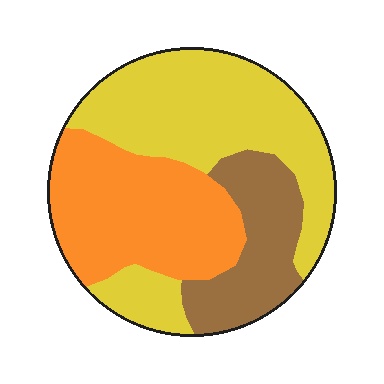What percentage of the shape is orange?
Orange covers roughly 35% of the shape.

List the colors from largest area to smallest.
From largest to smallest: yellow, orange, brown.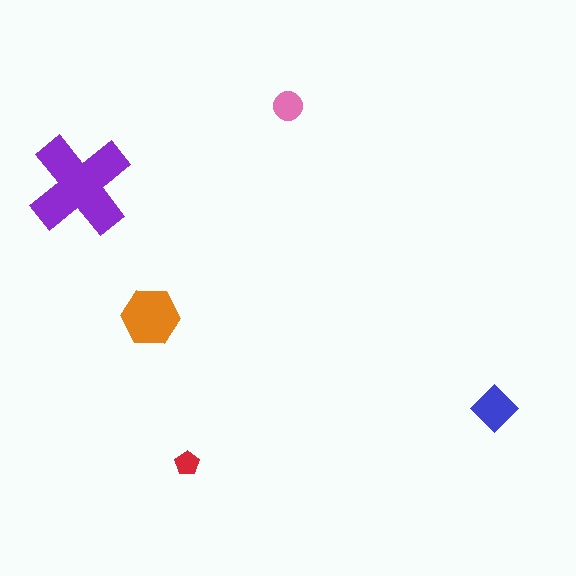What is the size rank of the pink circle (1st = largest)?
4th.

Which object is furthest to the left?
The purple cross is leftmost.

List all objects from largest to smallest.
The purple cross, the orange hexagon, the blue diamond, the pink circle, the red pentagon.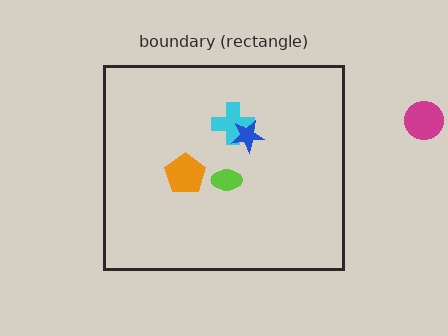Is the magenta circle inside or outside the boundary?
Outside.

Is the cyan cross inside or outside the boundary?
Inside.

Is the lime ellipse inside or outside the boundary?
Inside.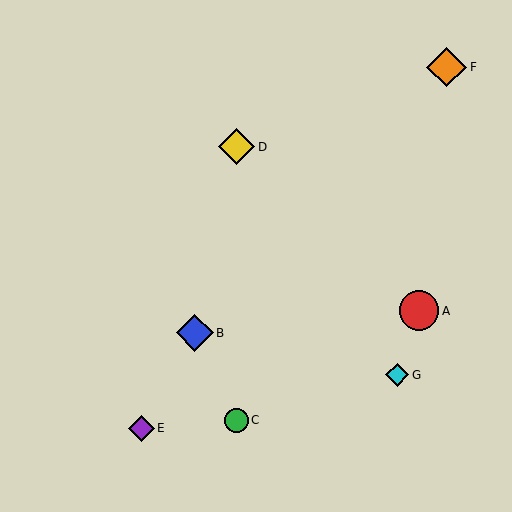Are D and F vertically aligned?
No, D is at x≈237 and F is at x≈447.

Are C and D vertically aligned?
Yes, both are at x≈237.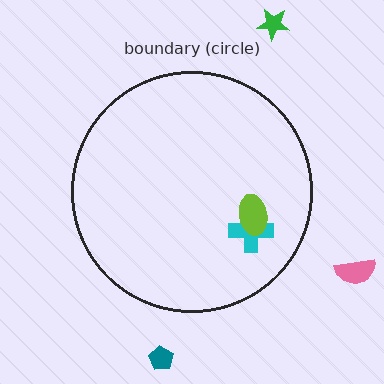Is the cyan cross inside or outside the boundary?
Inside.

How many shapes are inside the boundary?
2 inside, 3 outside.